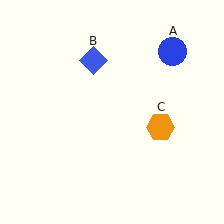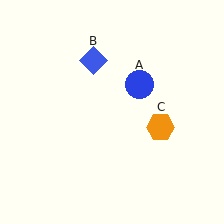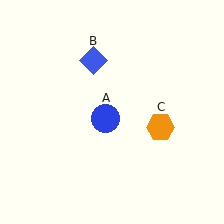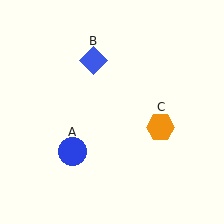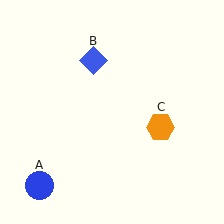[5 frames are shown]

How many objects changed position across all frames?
1 object changed position: blue circle (object A).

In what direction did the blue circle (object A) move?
The blue circle (object A) moved down and to the left.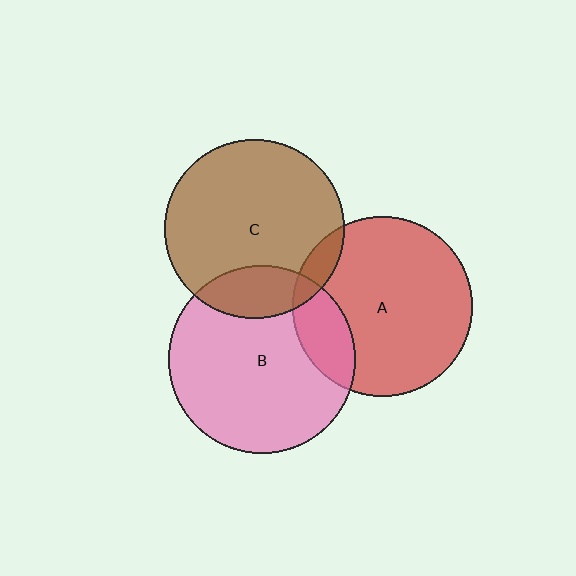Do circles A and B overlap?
Yes.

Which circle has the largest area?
Circle B (pink).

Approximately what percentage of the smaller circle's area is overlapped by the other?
Approximately 20%.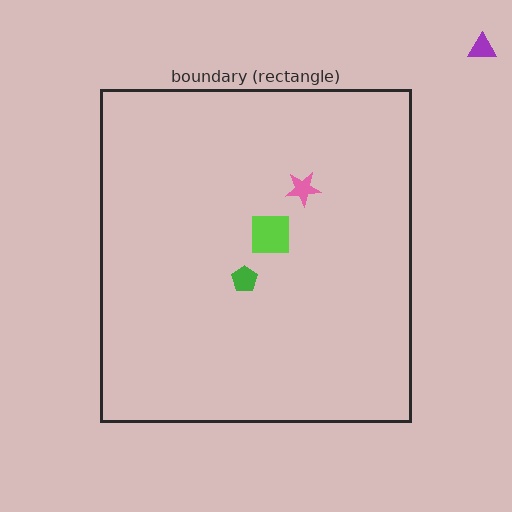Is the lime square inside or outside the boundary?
Inside.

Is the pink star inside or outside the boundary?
Inside.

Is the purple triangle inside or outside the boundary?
Outside.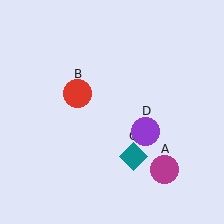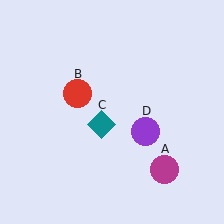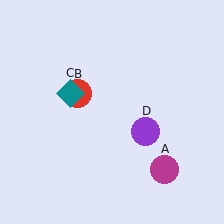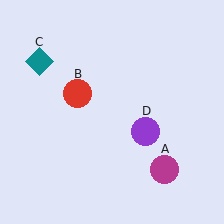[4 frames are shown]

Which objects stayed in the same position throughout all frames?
Magenta circle (object A) and red circle (object B) and purple circle (object D) remained stationary.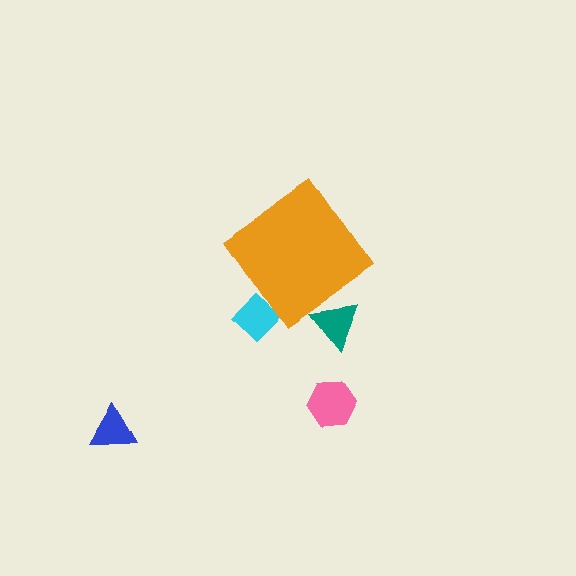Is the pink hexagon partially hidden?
No, the pink hexagon is fully visible.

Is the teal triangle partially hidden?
Yes, the teal triangle is partially hidden behind the orange diamond.